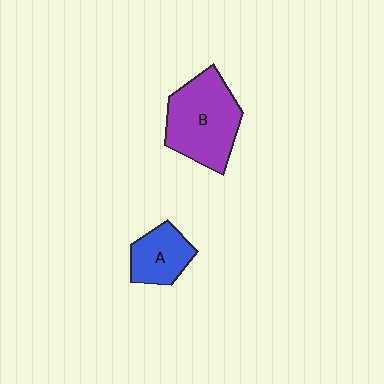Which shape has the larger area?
Shape B (purple).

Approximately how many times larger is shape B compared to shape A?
Approximately 1.9 times.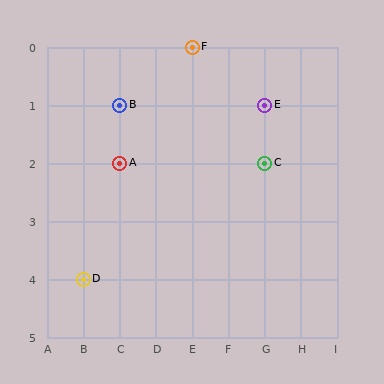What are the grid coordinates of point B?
Point B is at grid coordinates (C, 1).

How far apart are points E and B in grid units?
Points E and B are 4 columns apart.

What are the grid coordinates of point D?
Point D is at grid coordinates (B, 4).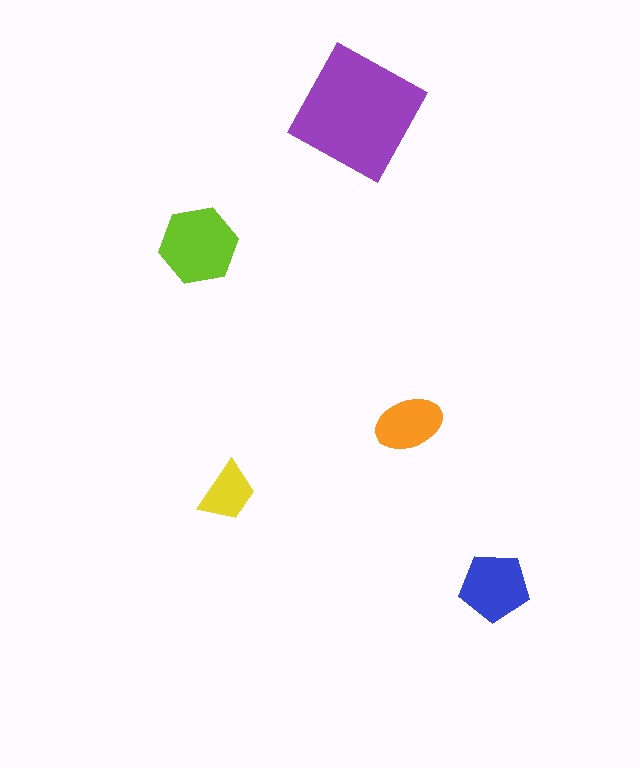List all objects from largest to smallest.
The purple square, the lime hexagon, the blue pentagon, the orange ellipse, the yellow trapezoid.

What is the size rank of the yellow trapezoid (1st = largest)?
5th.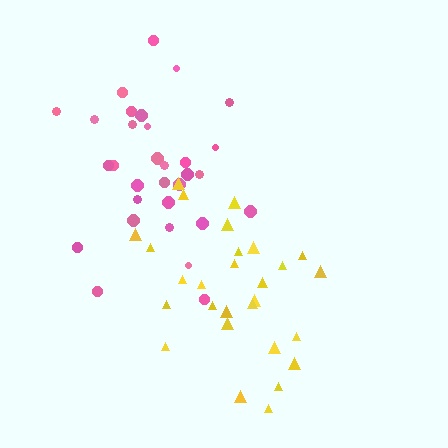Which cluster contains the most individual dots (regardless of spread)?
Pink (31).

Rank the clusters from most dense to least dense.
yellow, pink.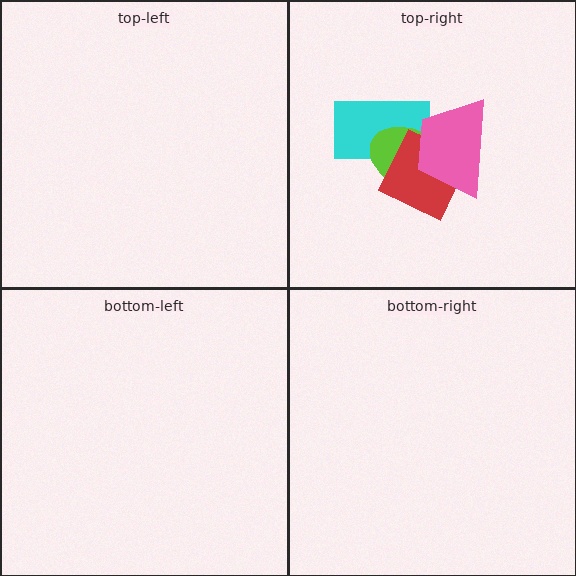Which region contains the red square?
The top-right region.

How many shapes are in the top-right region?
4.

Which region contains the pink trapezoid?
The top-right region.